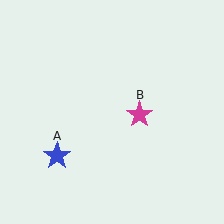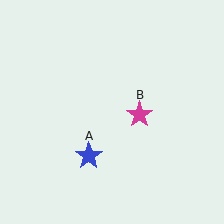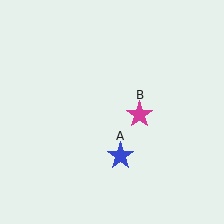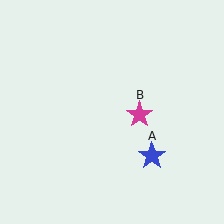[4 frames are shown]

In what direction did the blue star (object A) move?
The blue star (object A) moved right.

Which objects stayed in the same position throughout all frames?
Magenta star (object B) remained stationary.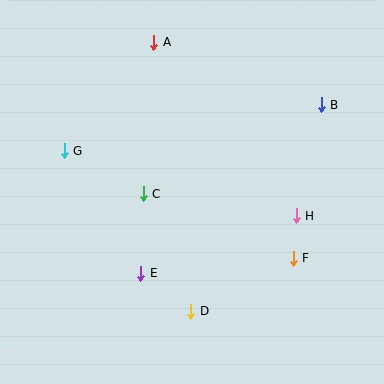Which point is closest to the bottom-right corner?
Point F is closest to the bottom-right corner.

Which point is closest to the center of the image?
Point C at (143, 194) is closest to the center.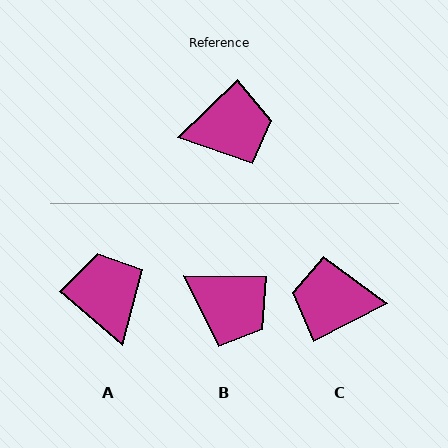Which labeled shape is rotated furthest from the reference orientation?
C, about 163 degrees away.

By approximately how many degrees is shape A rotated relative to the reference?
Approximately 95 degrees counter-clockwise.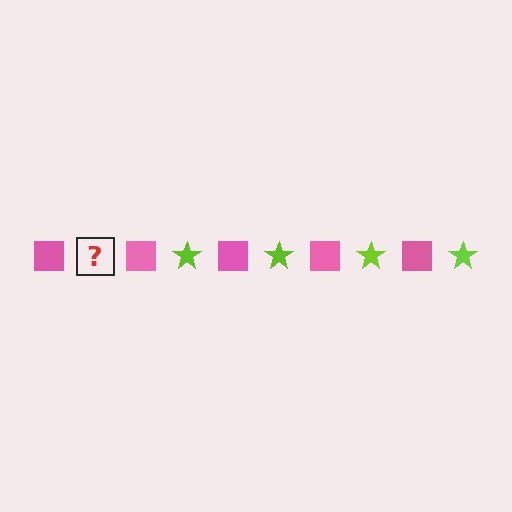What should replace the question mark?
The question mark should be replaced with a lime star.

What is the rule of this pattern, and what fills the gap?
The rule is that the pattern alternates between pink square and lime star. The gap should be filled with a lime star.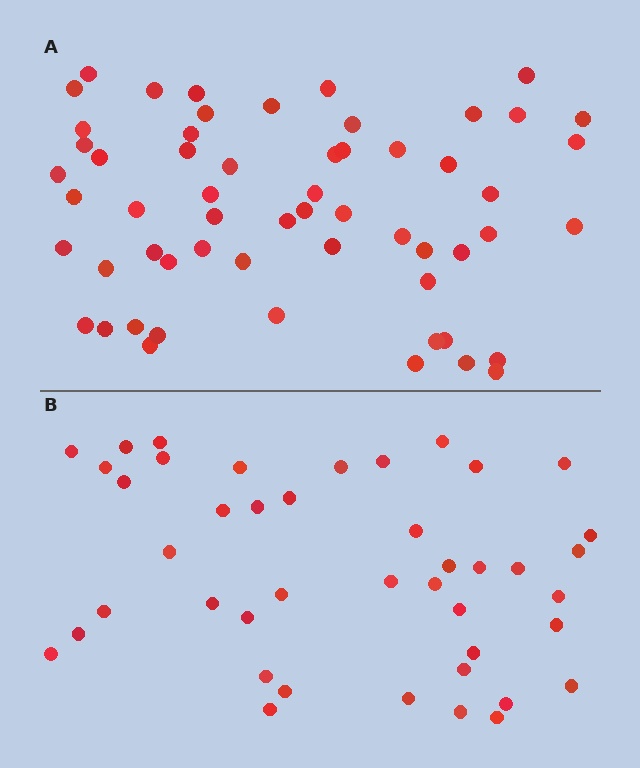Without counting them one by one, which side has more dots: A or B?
Region A (the top region) has more dots.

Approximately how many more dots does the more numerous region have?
Region A has approximately 15 more dots than region B.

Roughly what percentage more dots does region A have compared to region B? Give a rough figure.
About 35% more.